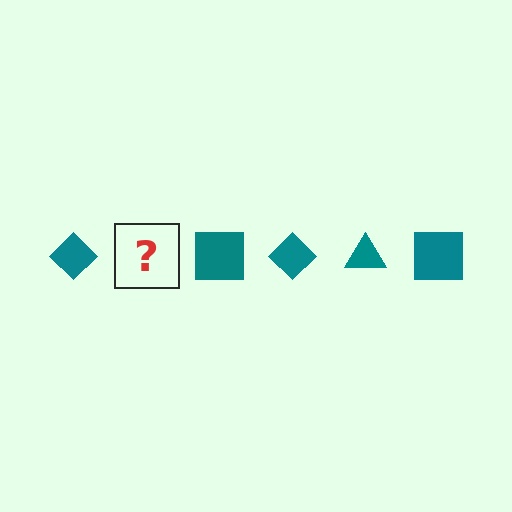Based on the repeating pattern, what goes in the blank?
The blank should be a teal triangle.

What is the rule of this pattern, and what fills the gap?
The rule is that the pattern cycles through diamond, triangle, square shapes in teal. The gap should be filled with a teal triangle.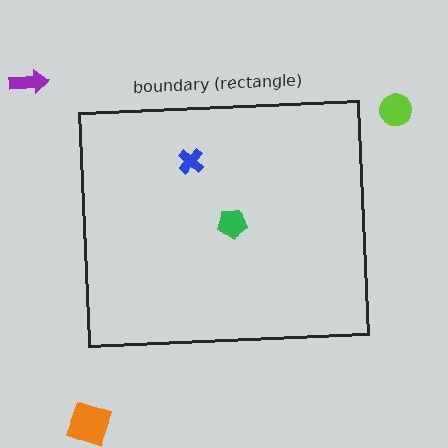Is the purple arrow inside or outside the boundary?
Outside.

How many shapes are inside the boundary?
2 inside, 3 outside.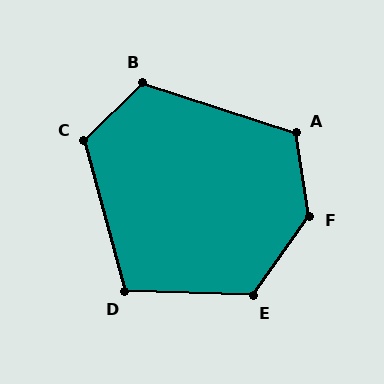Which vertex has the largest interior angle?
F, at approximately 136 degrees.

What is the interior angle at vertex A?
Approximately 117 degrees (obtuse).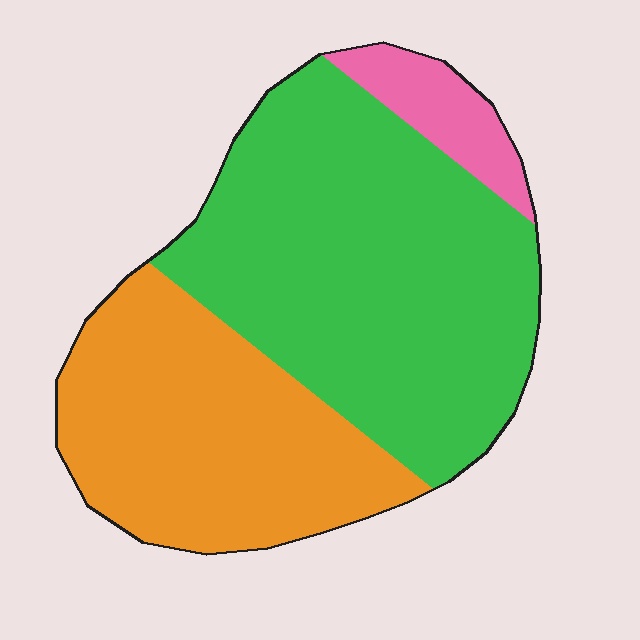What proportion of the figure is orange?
Orange takes up about three eighths (3/8) of the figure.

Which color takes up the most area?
Green, at roughly 55%.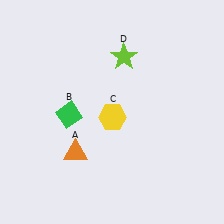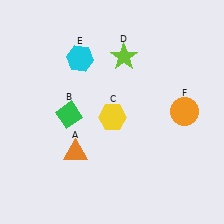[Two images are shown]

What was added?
A cyan hexagon (E), an orange circle (F) were added in Image 2.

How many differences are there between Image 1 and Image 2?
There are 2 differences between the two images.